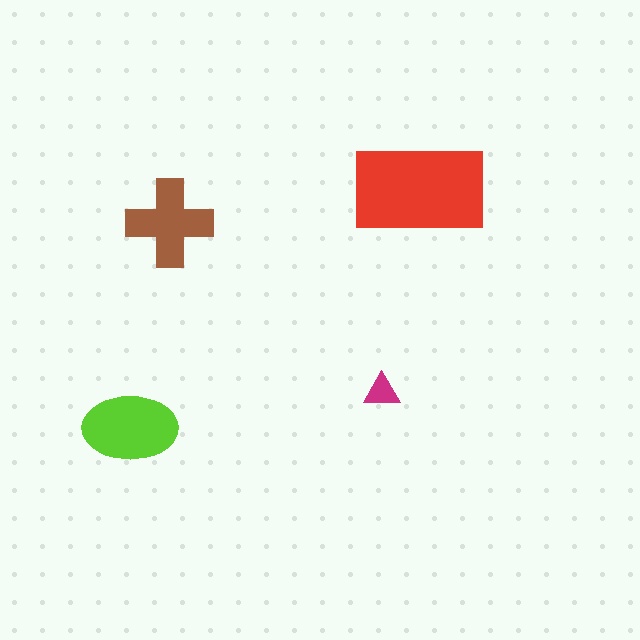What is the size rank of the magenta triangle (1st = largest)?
4th.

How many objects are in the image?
There are 4 objects in the image.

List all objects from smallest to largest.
The magenta triangle, the brown cross, the lime ellipse, the red rectangle.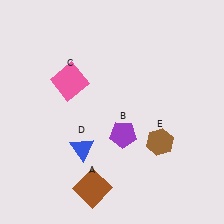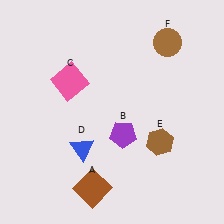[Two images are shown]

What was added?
A brown circle (F) was added in Image 2.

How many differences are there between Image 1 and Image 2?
There is 1 difference between the two images.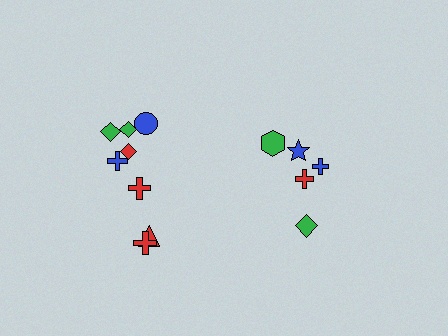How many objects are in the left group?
There are 8 objects.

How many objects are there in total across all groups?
There are 13 objects.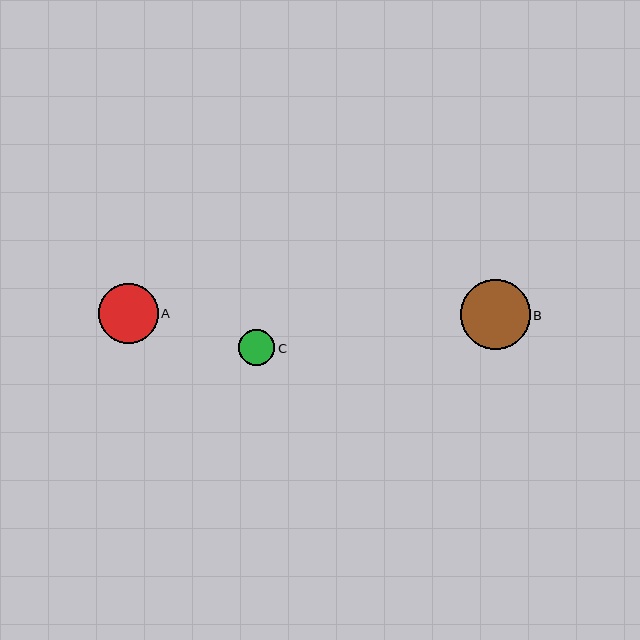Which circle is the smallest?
Circle C is the smallest with a size of approximately 36 pixels.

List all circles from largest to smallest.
From largest to smallest: B, A, C.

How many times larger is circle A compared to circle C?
Circle A is approximately 1.7 times the size of circle C.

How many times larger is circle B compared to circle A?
Circle B is approximately 1.2 times the size of circle A.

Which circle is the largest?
Circle B is the largest with a size of approximately 70 pixels.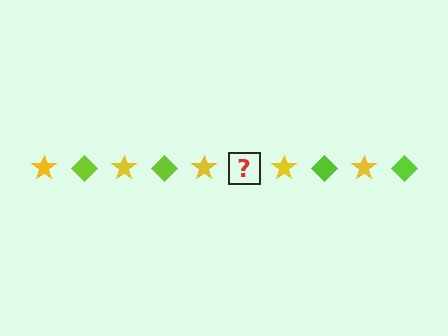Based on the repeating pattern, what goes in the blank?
The blank should be a lime diamond.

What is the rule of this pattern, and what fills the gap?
The rule is that the pattern alternates between yellow star and lime diamond. The gap should be filled with a lime diamond.